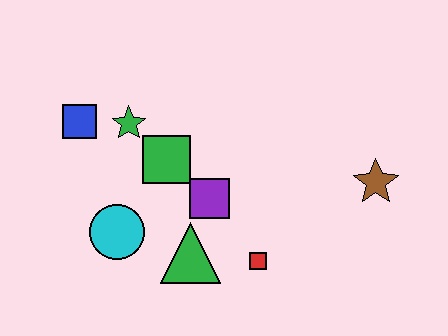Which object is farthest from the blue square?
The brown star is farthest from the blue square.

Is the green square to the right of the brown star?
No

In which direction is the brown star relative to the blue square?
The brown star is to the right of the blue square.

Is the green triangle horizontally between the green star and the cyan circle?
No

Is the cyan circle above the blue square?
No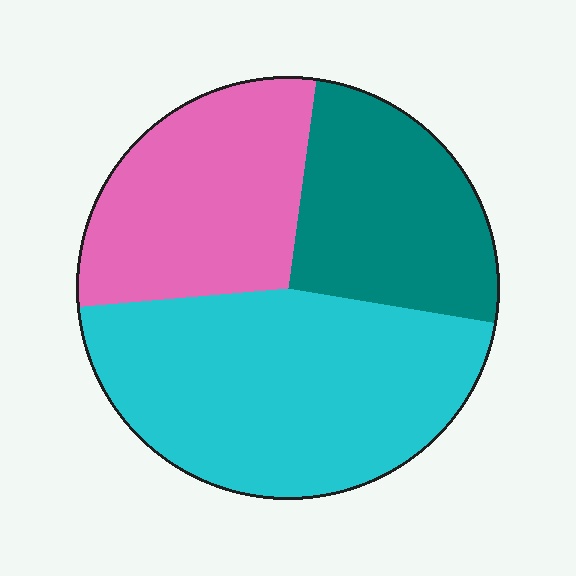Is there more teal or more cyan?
Cyan.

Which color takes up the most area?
Cyan, at roughly 45%.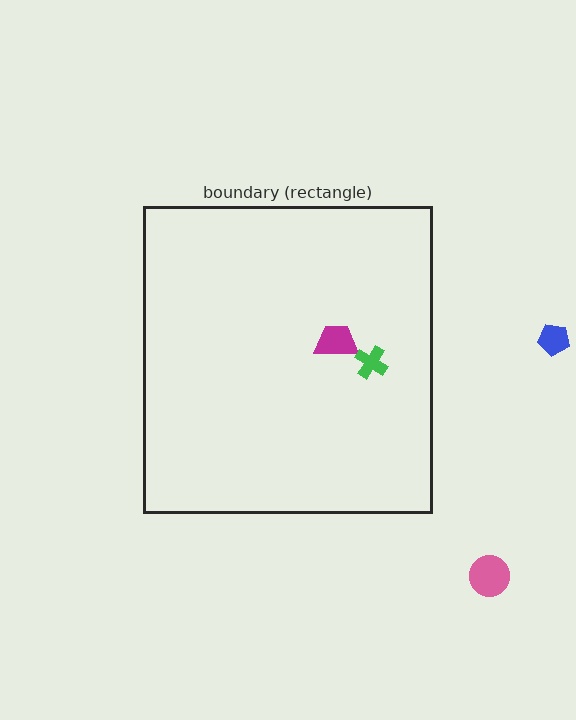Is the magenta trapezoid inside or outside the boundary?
Inside.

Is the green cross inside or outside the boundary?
Inside.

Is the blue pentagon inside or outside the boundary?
Outside.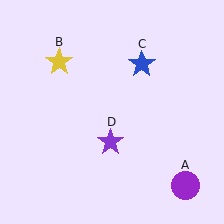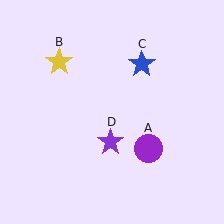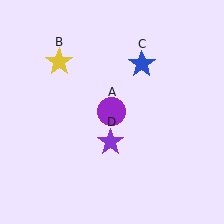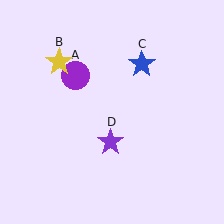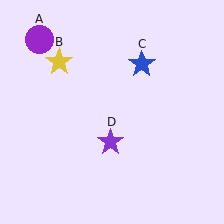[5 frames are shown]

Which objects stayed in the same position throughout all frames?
Yellow star (object B) and blue star (object C) and purple star (object D) remained stationary.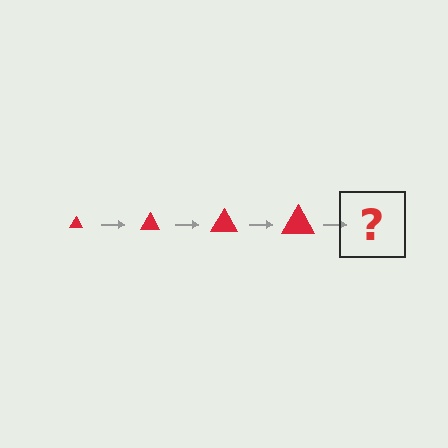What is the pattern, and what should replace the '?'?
The pattern is that the triangle gets progressively larger each step. The '?' should be a red triangle, larger than the previous one.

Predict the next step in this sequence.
The next step is a red triangle, larger than the previous one.